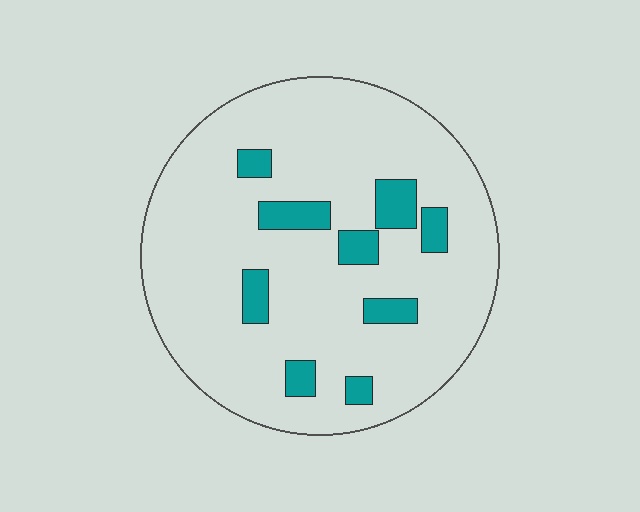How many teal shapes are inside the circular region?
9.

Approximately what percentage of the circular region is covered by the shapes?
Approximately 15%.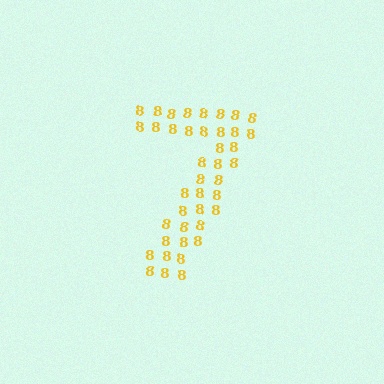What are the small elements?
The small elements are digit 8's.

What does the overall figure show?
The overall figure shows the digit 7.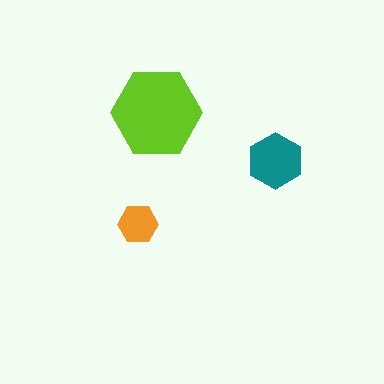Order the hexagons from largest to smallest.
the lime one, the teal one, the orange one.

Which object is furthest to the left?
The orange hexagon is leftmost.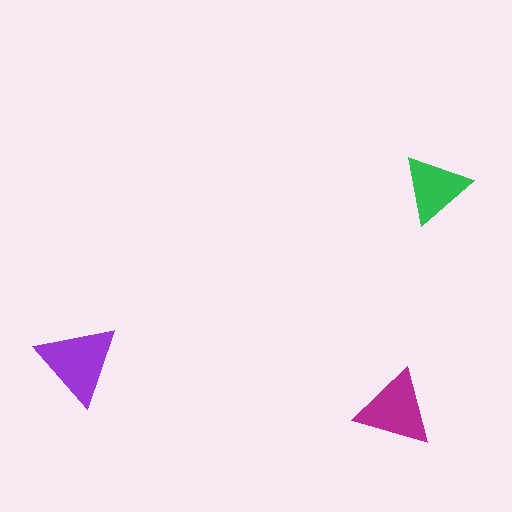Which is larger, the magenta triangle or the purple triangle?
The purple one.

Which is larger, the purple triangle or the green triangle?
The purple one.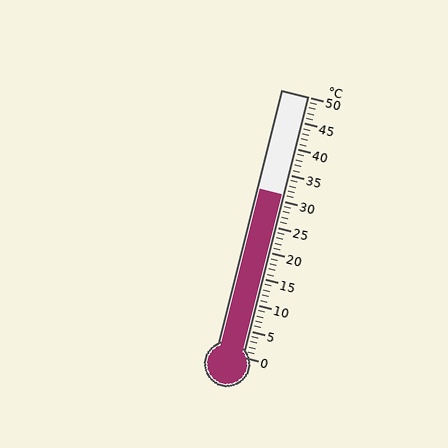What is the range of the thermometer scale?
The thermometer scale ranges from 0°C to 50°C.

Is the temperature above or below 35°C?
The temperature is below 35°C.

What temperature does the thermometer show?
The thermometer shows approximately 31°C.